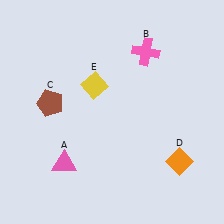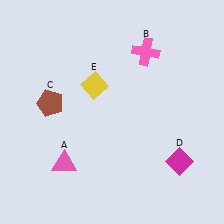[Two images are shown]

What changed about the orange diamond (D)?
In Image 1, D is orange. In Image 2, it changed to magenta.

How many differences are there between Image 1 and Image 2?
There is 1 difference between the two images.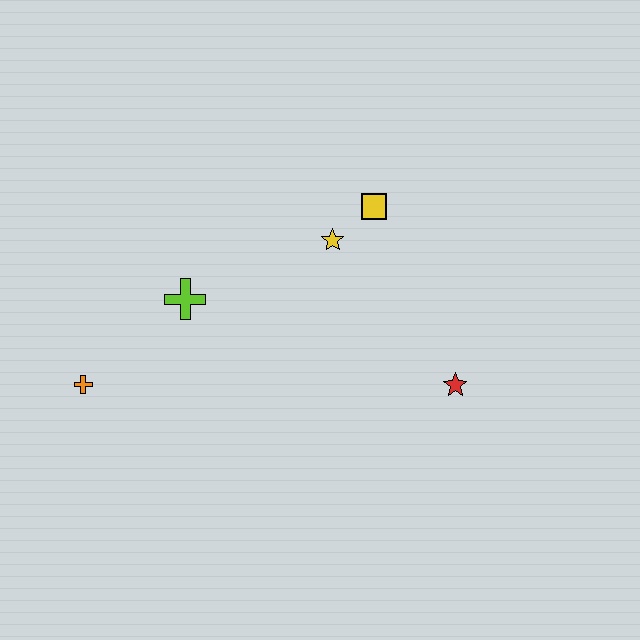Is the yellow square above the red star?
Yes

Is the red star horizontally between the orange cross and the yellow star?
No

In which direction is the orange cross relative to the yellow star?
The orange cross is to the left of the yellow star.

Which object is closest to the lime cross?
The orange cross is closest to the lime cross.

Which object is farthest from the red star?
The orange cross is farthest from the red star.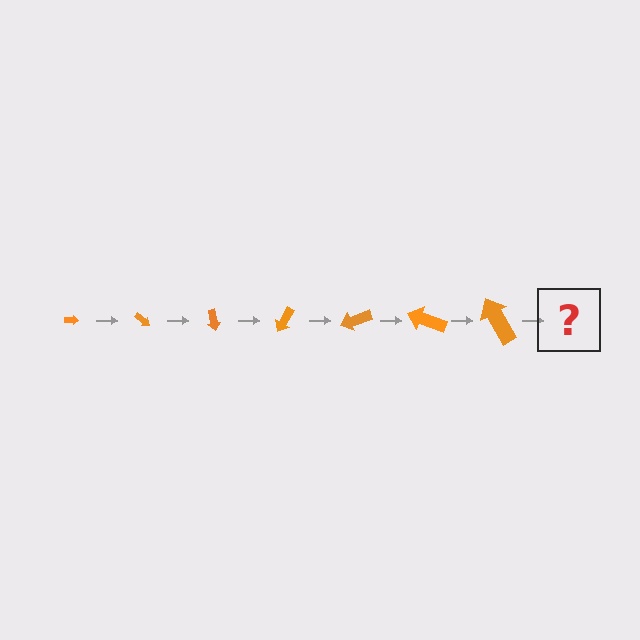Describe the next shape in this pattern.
It should be an arrow, larger than the previous one and rotated 280 degrees from the start.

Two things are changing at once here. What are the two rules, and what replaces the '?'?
The two rules are that the arrow grows larger each step and it rotates 40 degrees each step. The '?' should be an arrow, larger than the previous one and rotated 280 degrees from the start.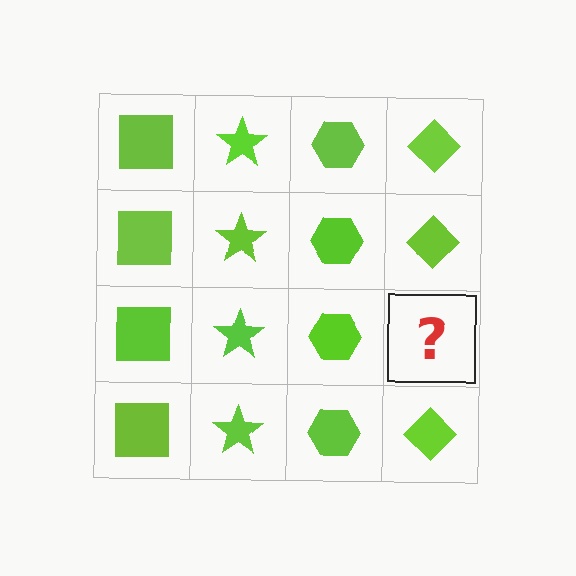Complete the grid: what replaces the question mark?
The question mark should be replaced with a lime diamond.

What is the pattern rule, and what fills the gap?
The rule is that each column has a consistent shape. The gap should be filled with a lime diamond.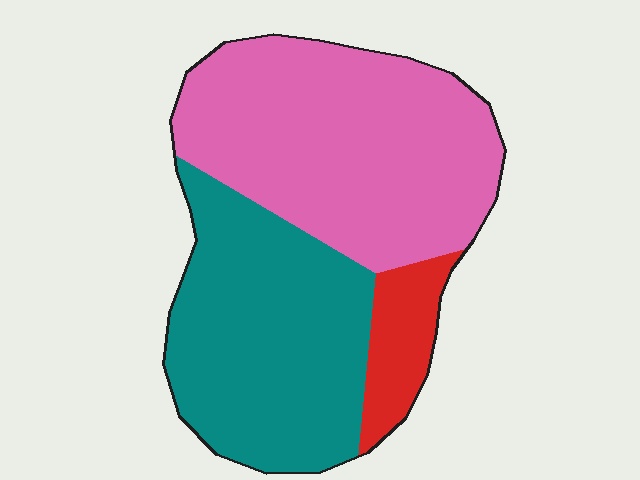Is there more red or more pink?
Pink.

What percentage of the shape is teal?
Teal covers 41% of the shape.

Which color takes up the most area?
Pink, at roughly 50%.